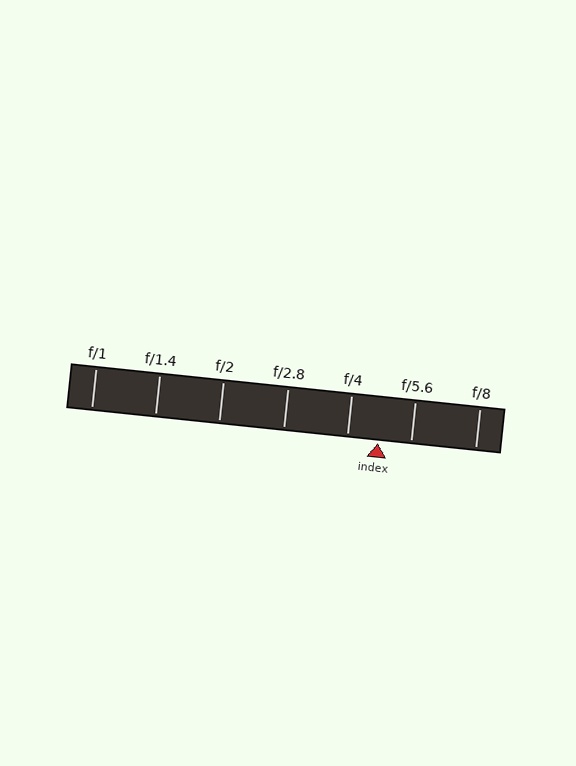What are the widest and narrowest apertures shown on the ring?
The widest aperture shown is f/1 and the narrowest is f/8.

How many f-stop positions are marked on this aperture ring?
There are 7 f-stop positions marked.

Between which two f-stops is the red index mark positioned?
The index mark is between f/4 and f/5.6.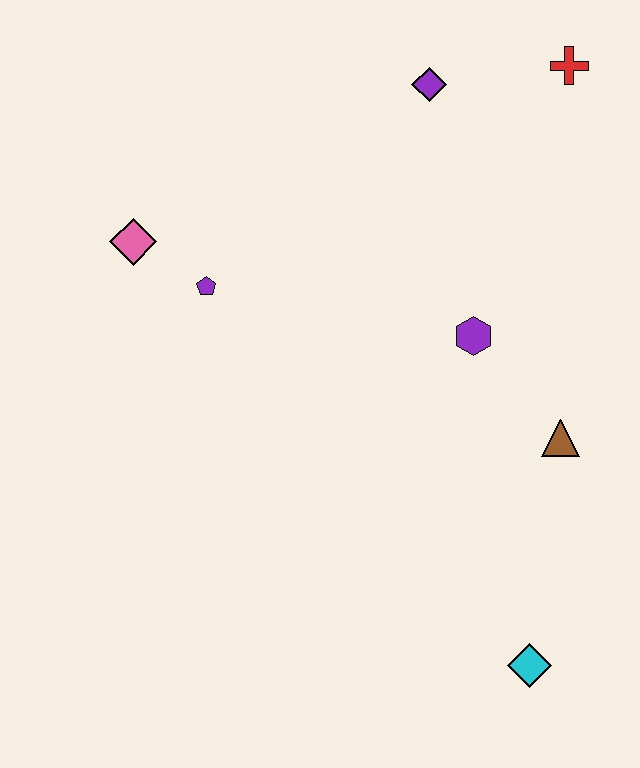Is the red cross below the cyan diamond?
No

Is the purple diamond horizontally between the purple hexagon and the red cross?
No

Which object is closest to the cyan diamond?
The brown triangle is closest to the cyan diamond.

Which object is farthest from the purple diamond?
The cyan diamond is farthest from the purple diamond.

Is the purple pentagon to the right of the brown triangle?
No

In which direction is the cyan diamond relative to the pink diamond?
The cyan diamond is below the pink diamond.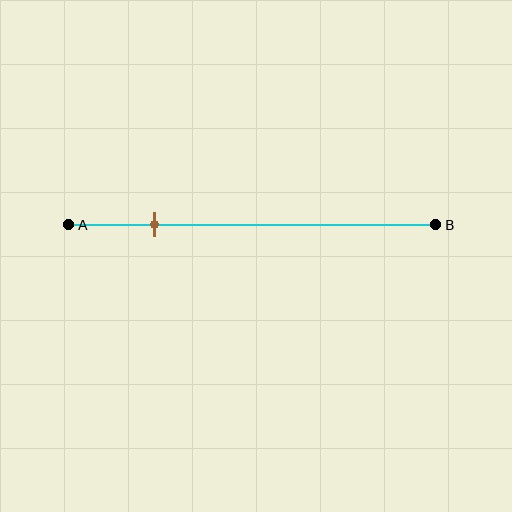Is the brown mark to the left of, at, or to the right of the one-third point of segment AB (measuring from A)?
The brown mark is to the left of the one-third point of segment AB.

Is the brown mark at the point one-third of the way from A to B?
No, the mark is at about 25% from A, not at the 33% one-third point.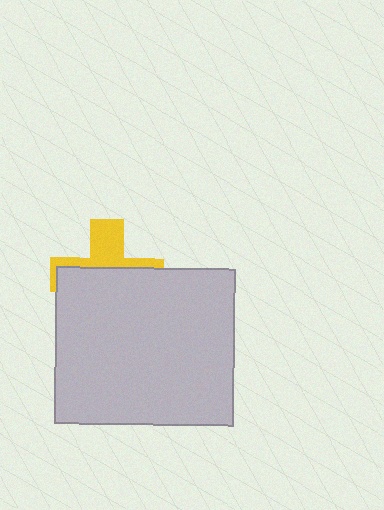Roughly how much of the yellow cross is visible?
A small part of it is visible (roughly 37%).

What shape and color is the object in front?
The object in front is a light gray rectangle.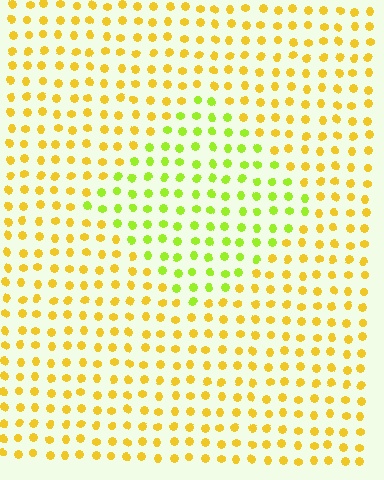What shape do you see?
I see a diamond.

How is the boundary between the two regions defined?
The boundary is defined purely by a slight shift in hue (about 38 degrees). Spacing, size, and orientation are identical on both sides.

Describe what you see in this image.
The image is filled with small yellow elements in a uniform arrangement. A diamond-shaped region is visible where the elements are tinted to a slightly different hue, forming a subtle color boundary.